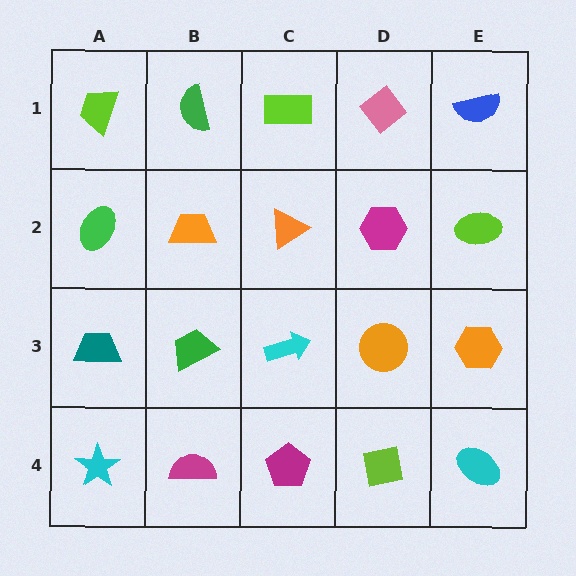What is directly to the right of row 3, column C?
An orange circle.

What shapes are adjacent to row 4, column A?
A teal trapezoid (row 3, column A), a magenta semicircle (row 4, column B).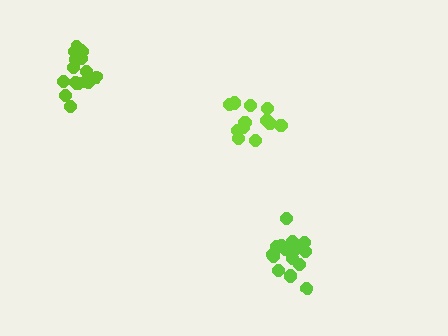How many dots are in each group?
Group 1: 17 dots, Group 2: 18 dots, Group 3: 16 dots (51 total).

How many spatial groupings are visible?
There are 3 spatial groupings.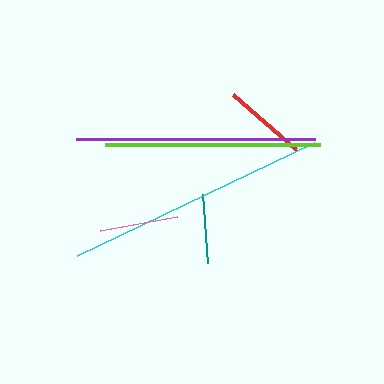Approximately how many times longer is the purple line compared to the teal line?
The purple line is approximately 3.5 times the length of the teal line.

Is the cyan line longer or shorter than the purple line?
The cyan line is longer than the purple line.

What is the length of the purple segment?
The purple segment is approximately 239 pixels long.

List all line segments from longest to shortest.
From longest to shortest: cyan, purple, lime, red, pink, teal.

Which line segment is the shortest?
The teal line is the shortest at approximately 69 pixels.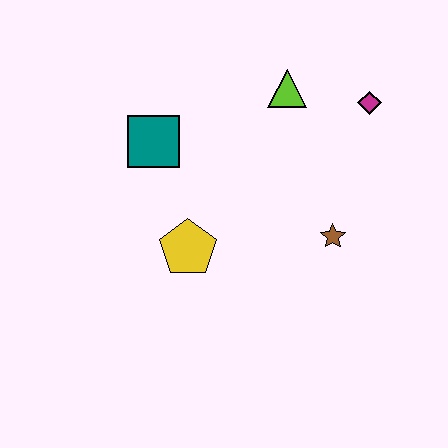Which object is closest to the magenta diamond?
The lime triangle is closest to the magenta diamond.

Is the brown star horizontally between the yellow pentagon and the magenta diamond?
Yes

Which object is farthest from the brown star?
The teal square is farthest from the brown star.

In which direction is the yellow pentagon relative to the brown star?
The yellow pentagon is to the left of the brown star.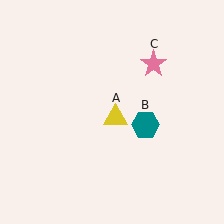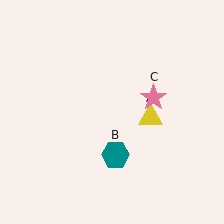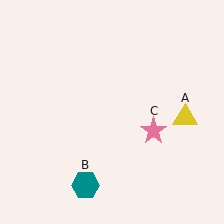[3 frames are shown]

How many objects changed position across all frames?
3 objects changed position: yellow triangle (object A), teal hexagon (object B), pink star (object C).